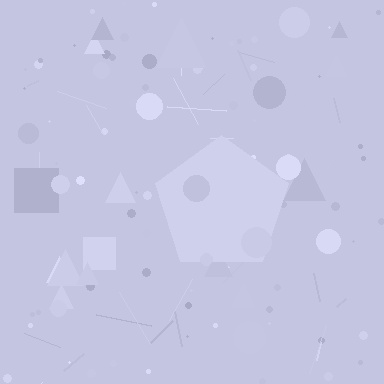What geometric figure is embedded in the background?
A pentagon is embedded in the background.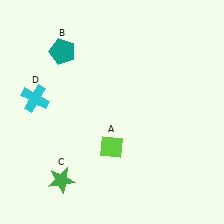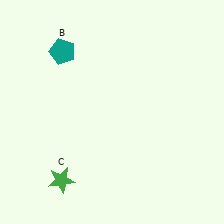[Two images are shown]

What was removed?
The lime diamond (A), the cyan cross (D) were removed in Image 2.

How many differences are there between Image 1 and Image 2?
There are 2 differences between the two images.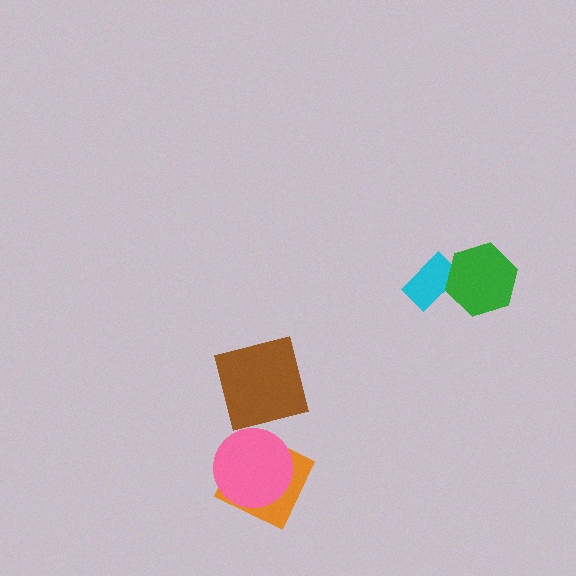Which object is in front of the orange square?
The pink circle is in front of the orange square.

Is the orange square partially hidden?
Yes, it is partially covered by another shape.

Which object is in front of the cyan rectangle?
The green hexagon is in front of the cyan rectangle.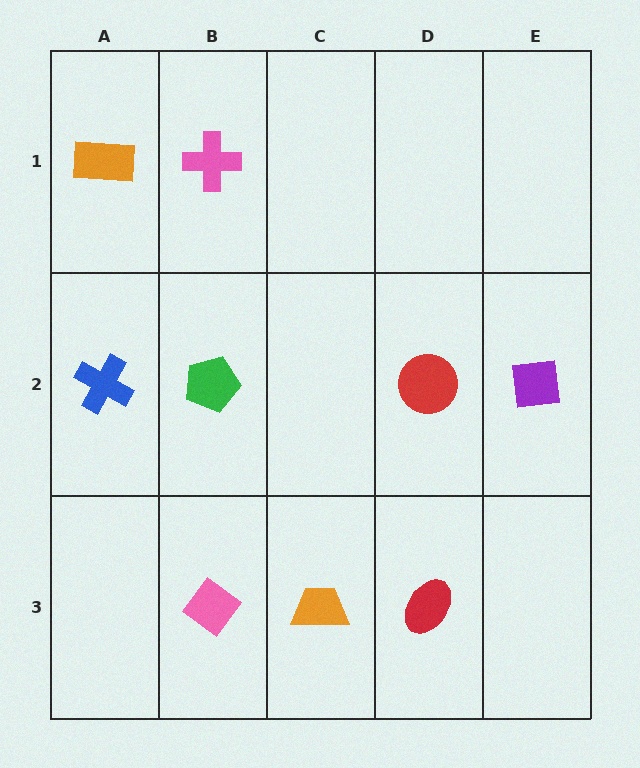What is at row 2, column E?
A purple square.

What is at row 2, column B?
A green pentagon.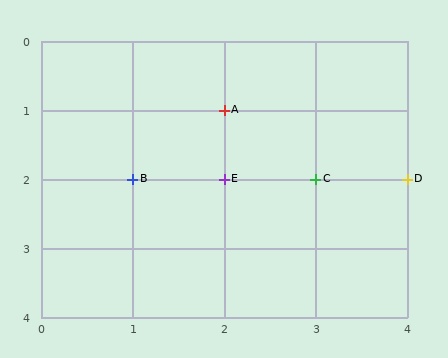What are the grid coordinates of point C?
Point C is at grid coordinates (3, 2).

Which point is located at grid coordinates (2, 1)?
Point A is at (2, 1).